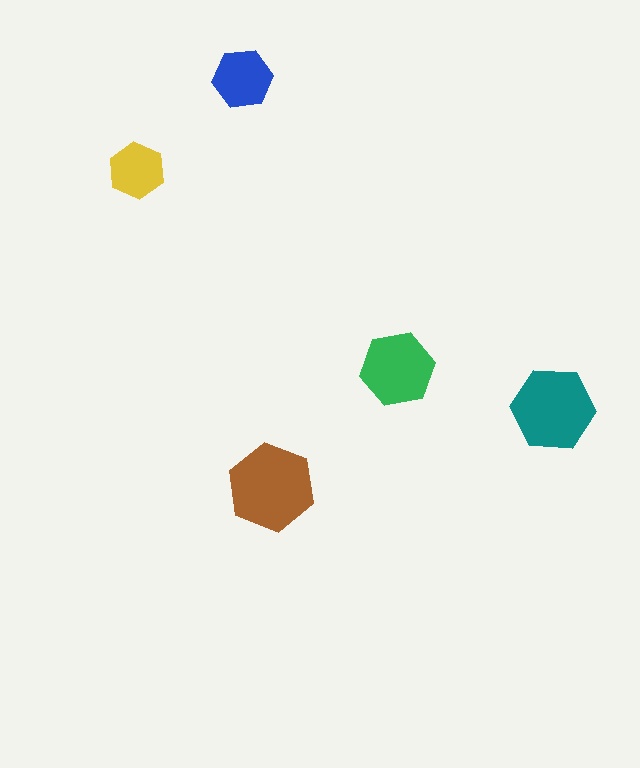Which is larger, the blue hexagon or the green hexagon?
The green one.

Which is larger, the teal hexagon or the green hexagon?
The teal one.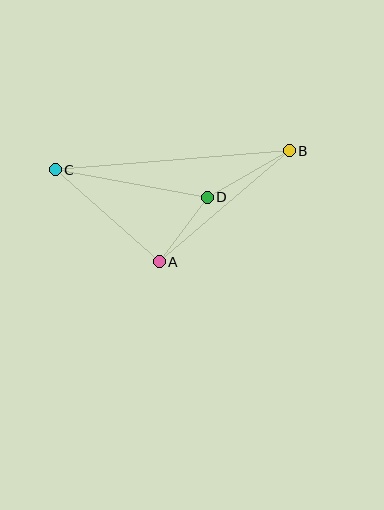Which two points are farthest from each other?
Points B and C are farthest from each other.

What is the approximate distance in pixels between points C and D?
The distance between C and D is approximately 154 pixels.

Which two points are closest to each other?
Points A and D are closest to each other.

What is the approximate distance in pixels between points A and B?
The distance between A and B is approximately 171 pixels.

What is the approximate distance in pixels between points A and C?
The distance between A and C is approximately 139 pixels.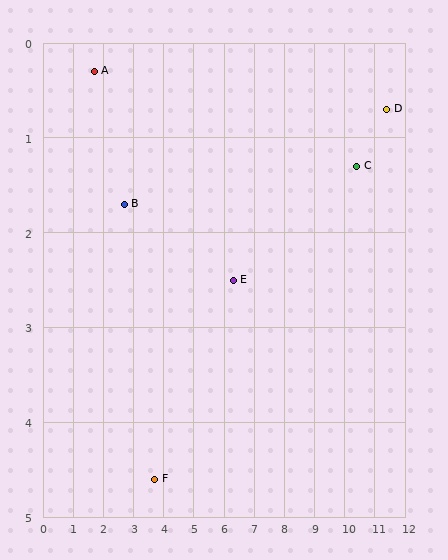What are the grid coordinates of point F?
Point F is at approximately (3.7, 4.6).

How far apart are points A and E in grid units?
Points A and E are about 5.1 grid units apart.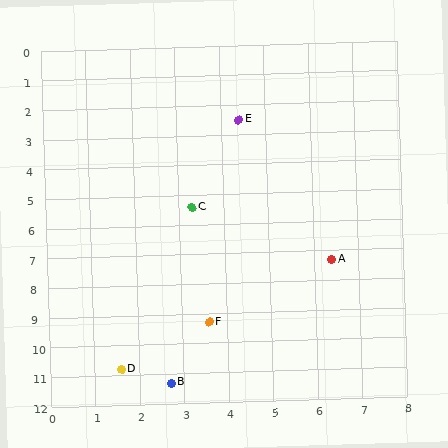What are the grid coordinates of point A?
Point A is at approximately (6.4, 7.3).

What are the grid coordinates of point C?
Point C is at approximately (3.3, 5.4).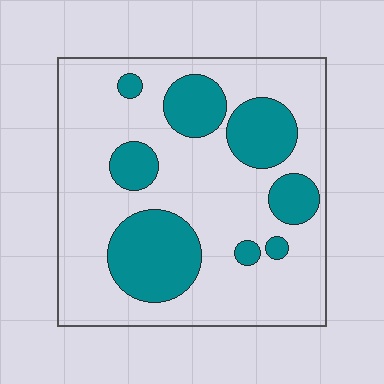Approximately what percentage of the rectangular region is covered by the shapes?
Approximately 25%.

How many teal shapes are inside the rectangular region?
8.